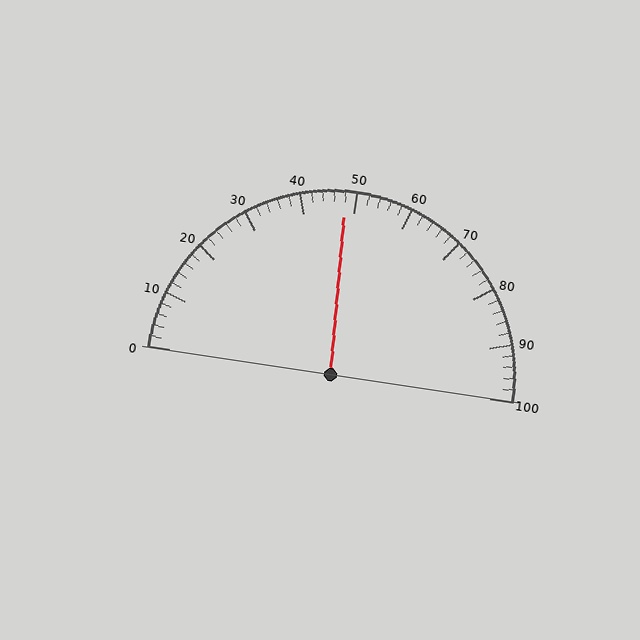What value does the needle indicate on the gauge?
The needle indicates approximately 48.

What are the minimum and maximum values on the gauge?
The gauge ranges from 0 to 100.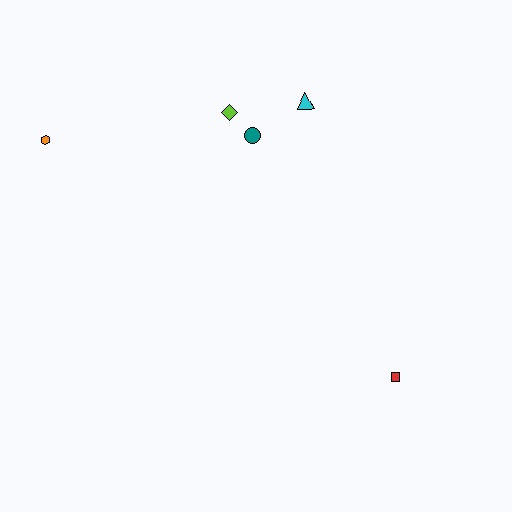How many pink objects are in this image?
There are no pink objects.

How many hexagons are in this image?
There is 1 hexagon.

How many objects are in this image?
There are 5 objects.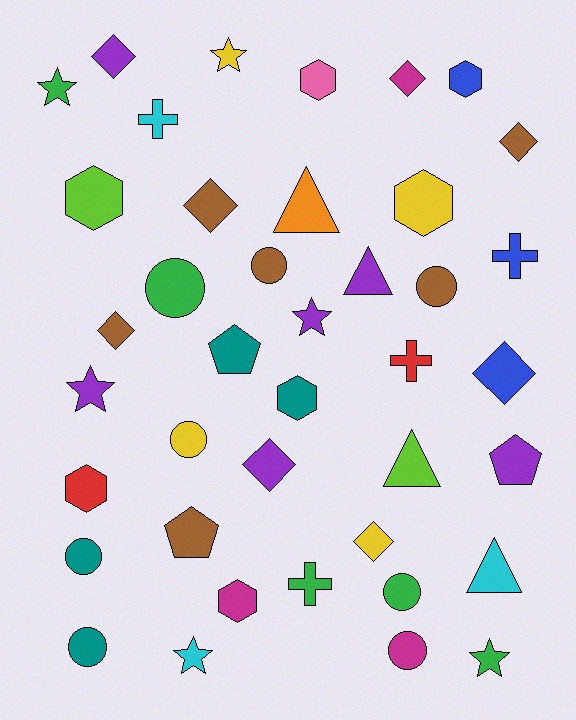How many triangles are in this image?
There are 4 triangles.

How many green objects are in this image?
There are 5 green objects.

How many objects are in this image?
There are 40 objects.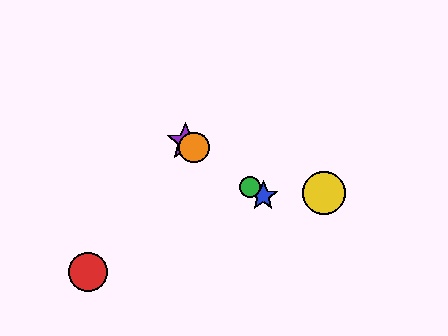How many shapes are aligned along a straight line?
4 shapes (the blue star, the green circle, the purple star, the orange circle) are aligned along a straight line.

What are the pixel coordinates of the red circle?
The red circle is at (88, 272).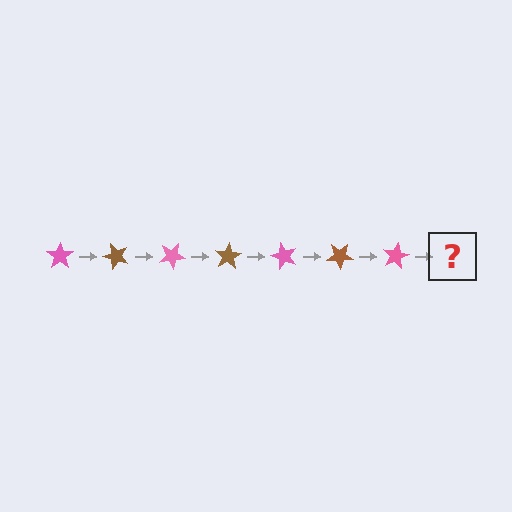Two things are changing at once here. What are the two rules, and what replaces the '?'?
The two rules are that it rotates 50 degrees each step and the color cycles through pink and brown. The '?' should be a brown star, rotated 350 degrees from the start.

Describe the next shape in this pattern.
It should be a brown star, rotated 350 degrees from the start.